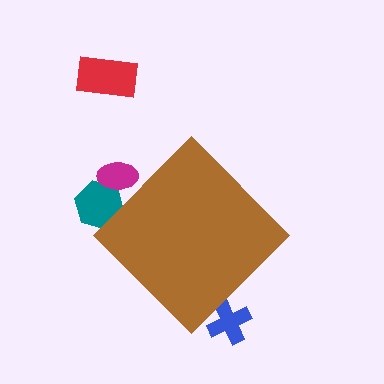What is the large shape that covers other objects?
A brown diamond.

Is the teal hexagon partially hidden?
Yes, the teal hexagon is partially hidden behind the brown diamond.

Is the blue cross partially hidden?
Yes, the blue cross is partially hidden behind the brown diamond.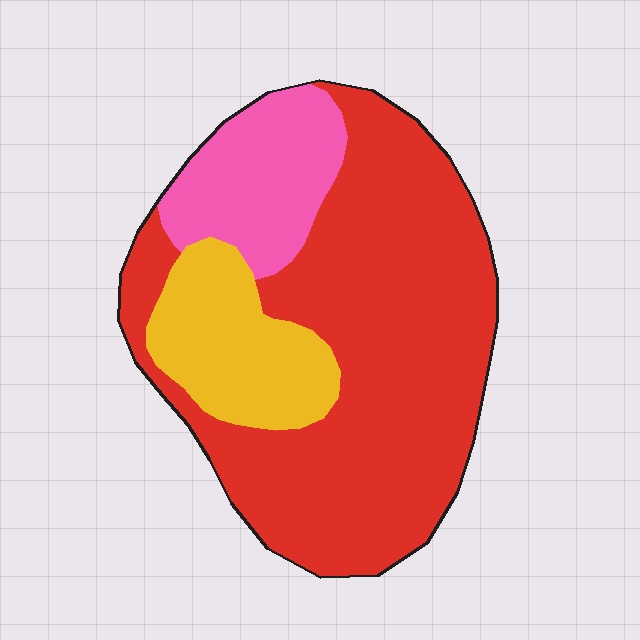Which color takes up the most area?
Red, at roughly 65%.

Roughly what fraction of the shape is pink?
Pink covers about 15% of the shape.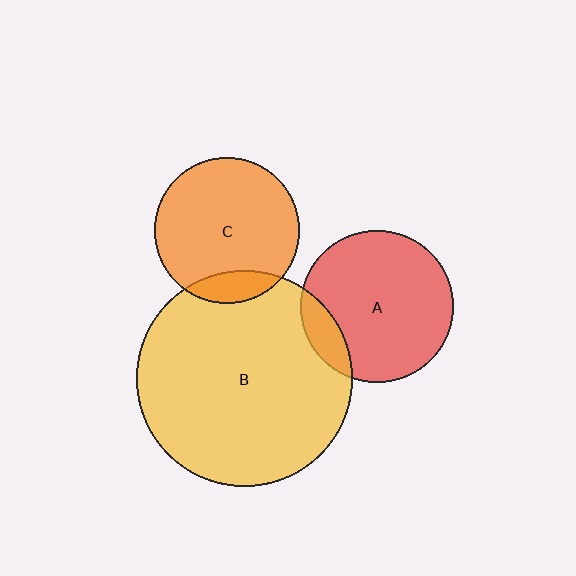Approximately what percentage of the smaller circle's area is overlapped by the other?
Approximately 15%.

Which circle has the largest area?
Circle B (yellow).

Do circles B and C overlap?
Yes.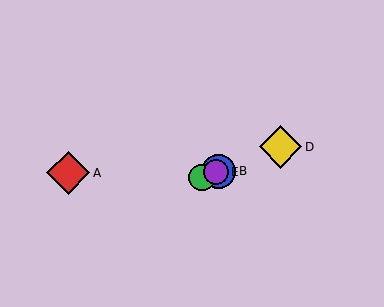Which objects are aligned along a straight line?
Objects B, C, D, E are aligned along a straight line.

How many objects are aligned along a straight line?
4 objects (B, C, D, E) are aligned along a straight line.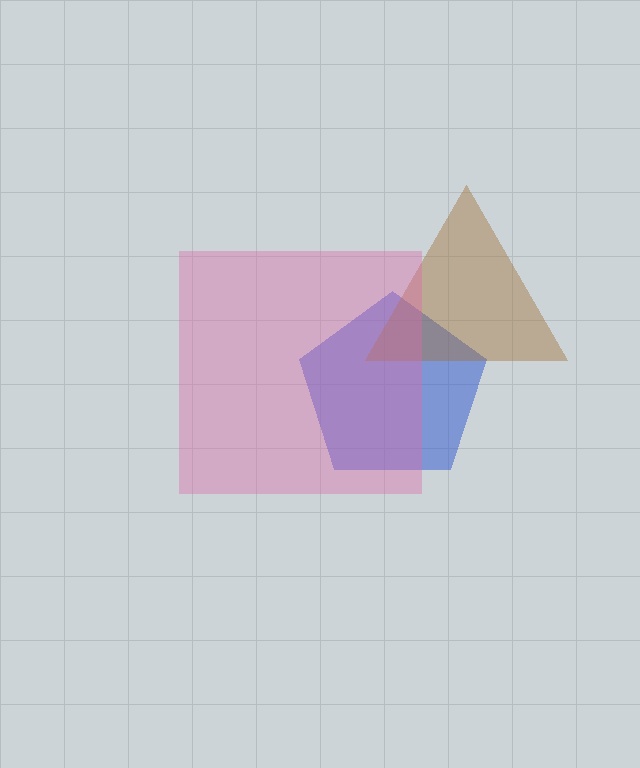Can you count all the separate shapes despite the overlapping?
Yes, there are 3 separate shapes.